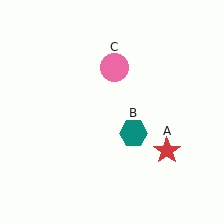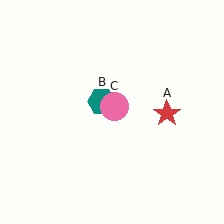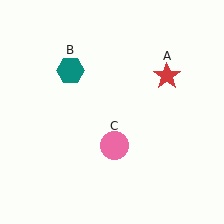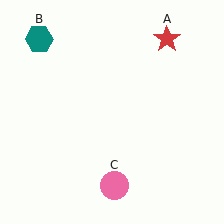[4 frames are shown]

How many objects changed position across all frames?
3 objects changed position: red star (object A), teal hexagon (object B), pink circle (object C).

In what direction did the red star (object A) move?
The red star (object A) moved up.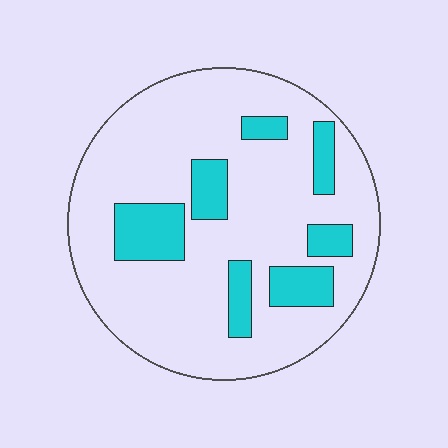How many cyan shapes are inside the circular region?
7.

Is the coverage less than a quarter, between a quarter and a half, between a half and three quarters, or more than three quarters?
Less than a quarter.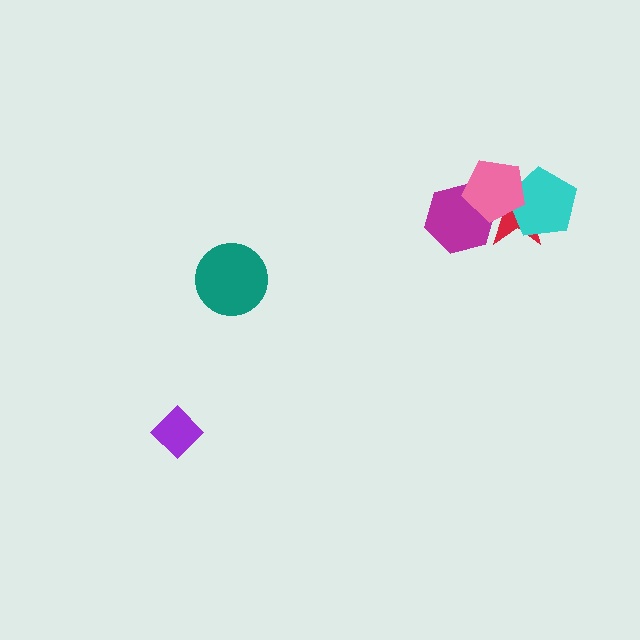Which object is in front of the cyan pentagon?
The pink pentagon is in front of the cyan pentagon.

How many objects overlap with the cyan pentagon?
2 objects overlap with the cyan pentagon.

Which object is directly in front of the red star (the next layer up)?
The cyan pentagon is directly in front of the red star.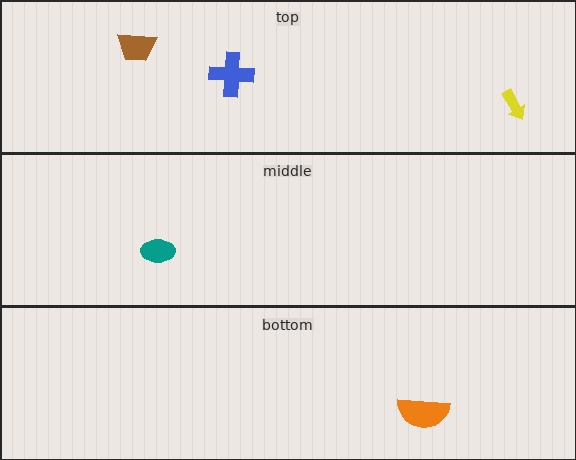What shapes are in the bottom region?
The orange semicircle.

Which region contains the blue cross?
The top region.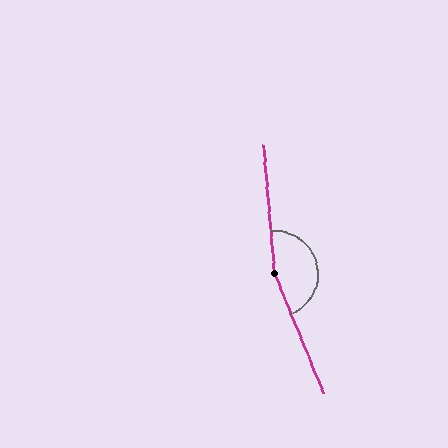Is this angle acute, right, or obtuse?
It is obtuse.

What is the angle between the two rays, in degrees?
Approximately 163 degrees.